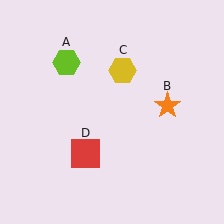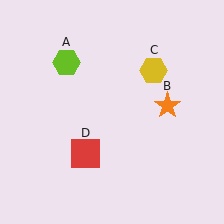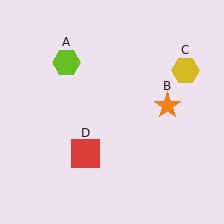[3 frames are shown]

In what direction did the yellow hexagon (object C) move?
The yellow hexagon (object C) moved right.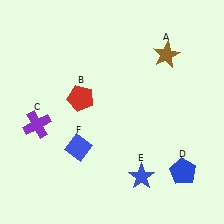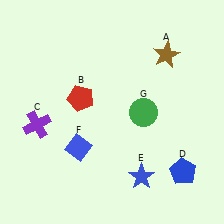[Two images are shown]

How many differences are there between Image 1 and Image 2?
There is 1 difference between the two images.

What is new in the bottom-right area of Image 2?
A green circle (G) was added in the bottom-right area of Image 2.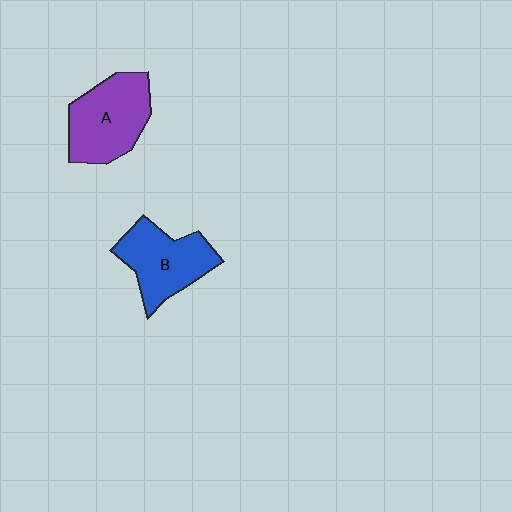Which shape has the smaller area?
Shape B (blue).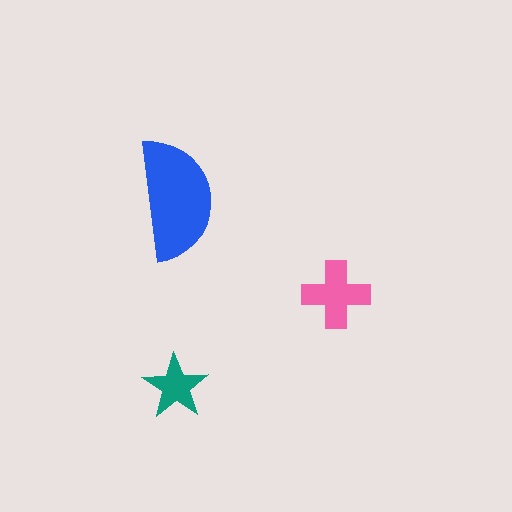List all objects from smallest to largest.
The teal star, the pink cross, the blue semicircle.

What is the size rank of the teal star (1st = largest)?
3rd.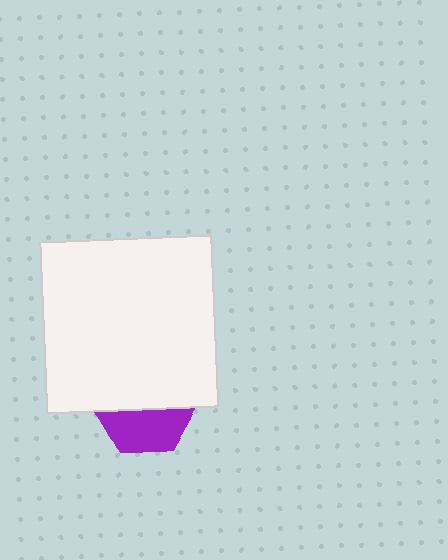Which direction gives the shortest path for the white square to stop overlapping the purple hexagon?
Moving up gives the shortest separation.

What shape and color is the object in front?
The object in front is a white square.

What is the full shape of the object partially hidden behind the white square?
The partially hidden object is a purple hexagon.